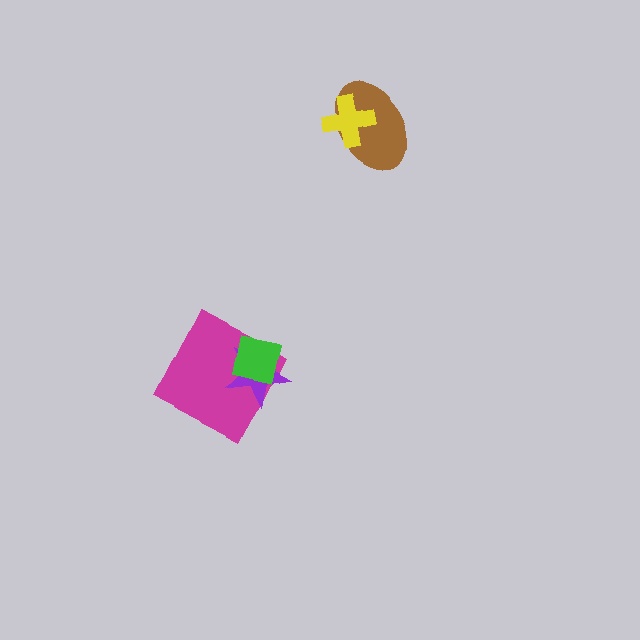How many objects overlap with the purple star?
2 objects overlap with the purple star.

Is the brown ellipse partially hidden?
Yes, it is partially covered by another shape.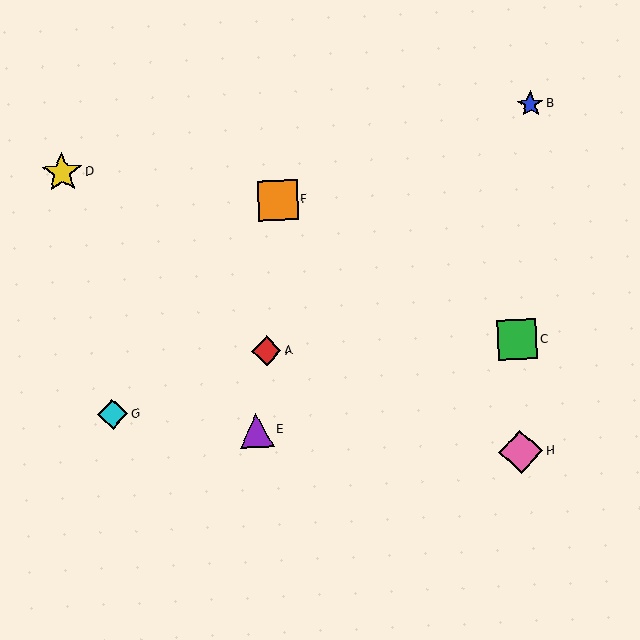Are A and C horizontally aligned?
Yes, both are at y≈351.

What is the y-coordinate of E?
Object E is at y≈430.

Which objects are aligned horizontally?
Objects A, C are aligned horizontally.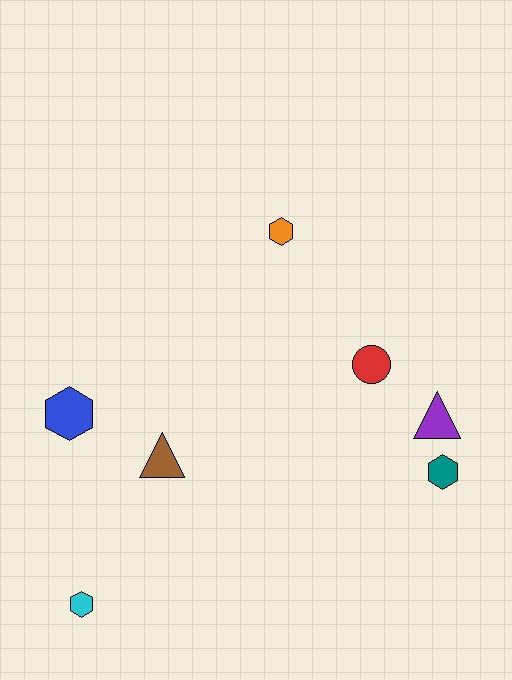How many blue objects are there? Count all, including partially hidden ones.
There is 1 blue object.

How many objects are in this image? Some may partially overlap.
There are 7 objects.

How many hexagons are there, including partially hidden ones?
There are 4 hexagons.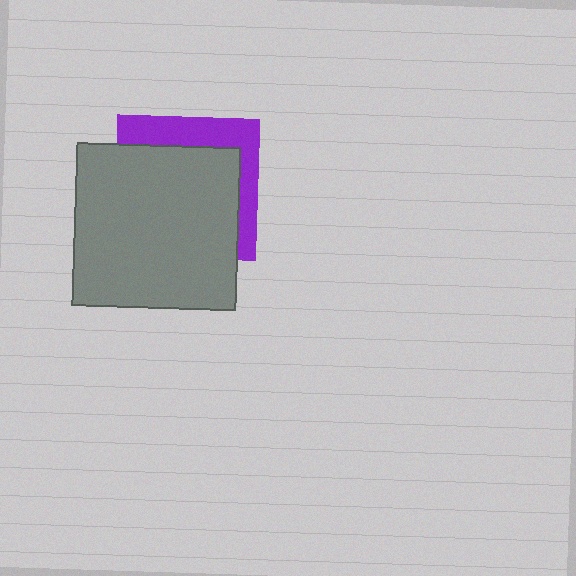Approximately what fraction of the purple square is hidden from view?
Roughly 69% of the purple square is hidden behind the gray square.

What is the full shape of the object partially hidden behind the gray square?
The partially hidden object is a purple square.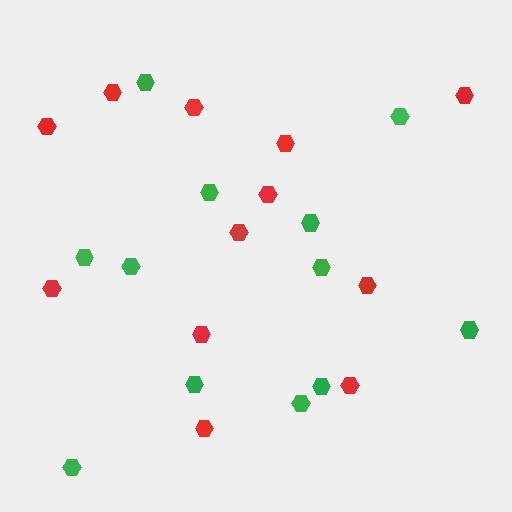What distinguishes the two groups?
There are 2 groups: one group of red hexagons (12) and one group of green hexagons (12).